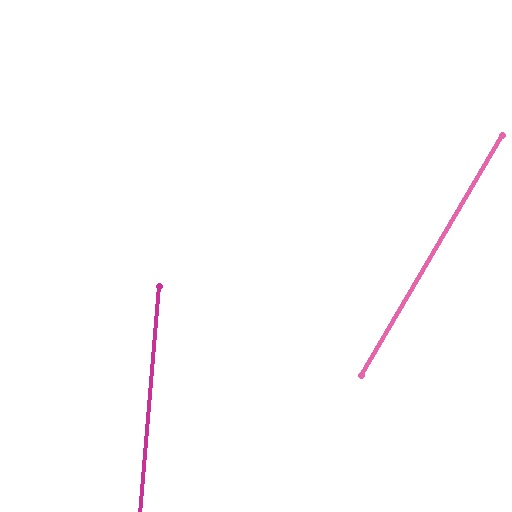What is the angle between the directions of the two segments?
Approximately 26 degrees.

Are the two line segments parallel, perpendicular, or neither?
Neither parallel nor perpendicular — they differ by about 26°.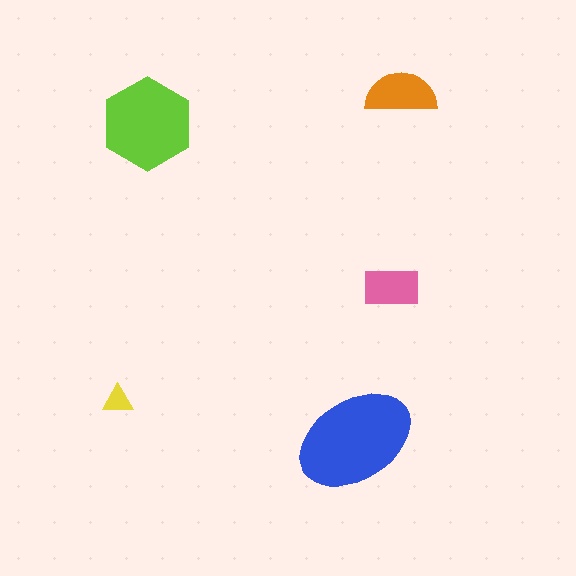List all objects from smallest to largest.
The yellow triangle, the pink rectangle, the orange semicircle, the lime hexagon, the blue ellipse.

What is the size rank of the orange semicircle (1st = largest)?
3rd.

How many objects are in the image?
There are 5 objects in the image.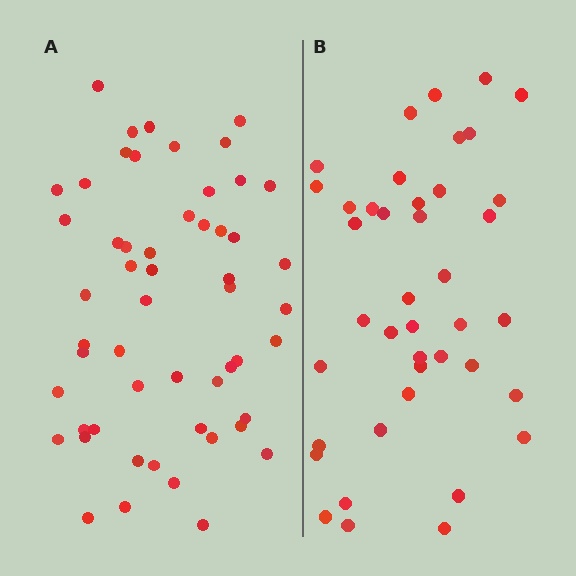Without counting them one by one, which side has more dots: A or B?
Region A (the left region) has more dots.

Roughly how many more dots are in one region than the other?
Region A has approximately 15 more dots than region B.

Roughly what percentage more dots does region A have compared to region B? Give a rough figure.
About 30% more.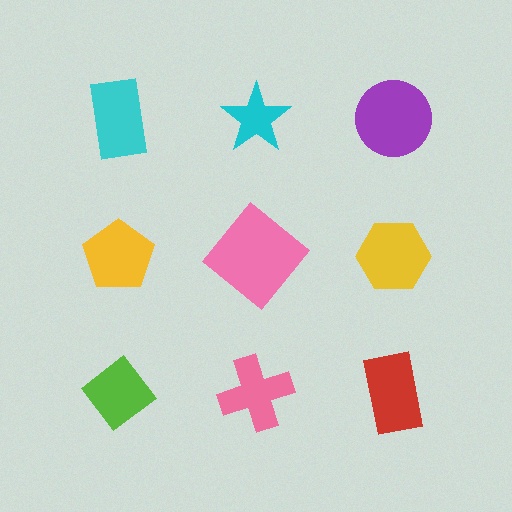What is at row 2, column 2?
A pink diamond.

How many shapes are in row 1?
3 shapes.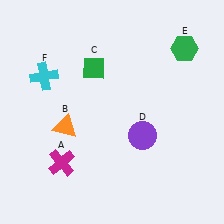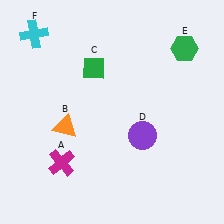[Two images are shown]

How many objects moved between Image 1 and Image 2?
1 object moved between the two images.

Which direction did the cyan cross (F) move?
The cyan cross (F) moved up.